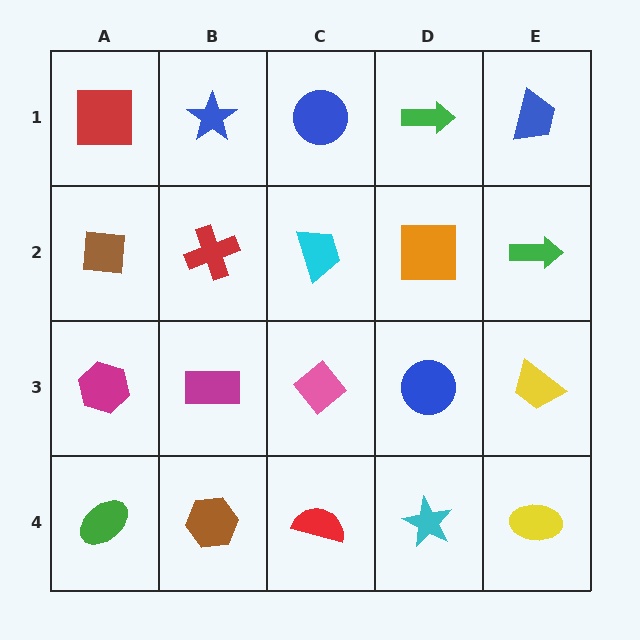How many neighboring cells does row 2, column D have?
4.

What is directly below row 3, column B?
A brown hexagon.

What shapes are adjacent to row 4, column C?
A pink diamond (row 3, column C), a brown hexagon (row 4, column B), a cyan star (row 4, column D).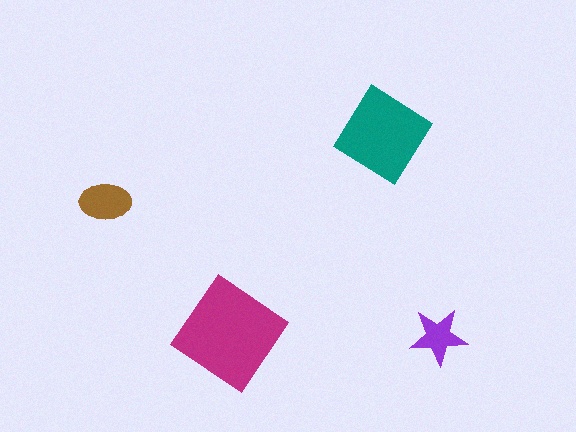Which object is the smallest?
The purple star.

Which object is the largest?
The magenta diamond.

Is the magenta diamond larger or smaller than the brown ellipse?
Larger.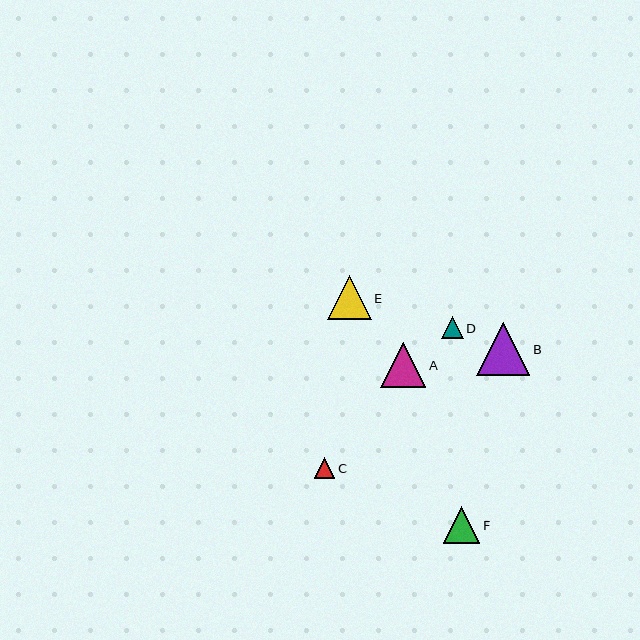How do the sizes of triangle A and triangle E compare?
Triangle A and triangle E are approximately the same size.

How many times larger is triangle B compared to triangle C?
Triangle B is approximately 2.6 times the size of triangle C.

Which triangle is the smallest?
Triangle C is the smallest with a size of approximately 21 pixels.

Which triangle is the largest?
Triangle B is the largest with a size of approximately 53 pixels.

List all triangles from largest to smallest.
From largest to smallest: B, A, E, F, D, C.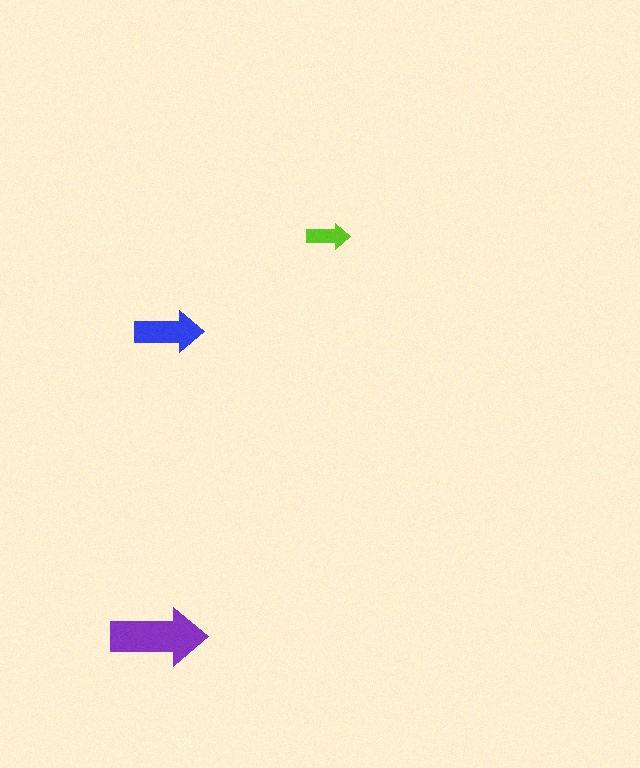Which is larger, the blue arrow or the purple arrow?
The purple one.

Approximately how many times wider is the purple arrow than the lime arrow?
About 2 times wider.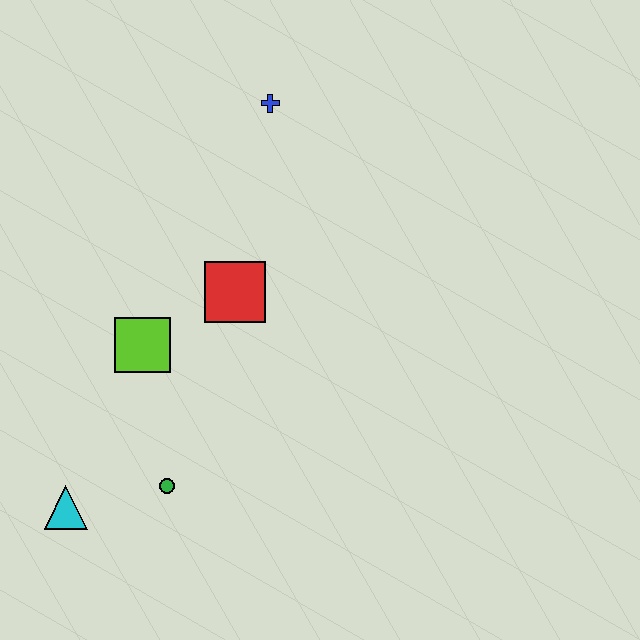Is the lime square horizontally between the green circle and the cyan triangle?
Yes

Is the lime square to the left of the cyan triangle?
No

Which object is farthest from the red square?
The cyan triangle is farthest from the red square.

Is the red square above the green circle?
Yes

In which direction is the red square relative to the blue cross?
The red square is below the blue cross.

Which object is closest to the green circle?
The cyan triangle is closest to the green circle.